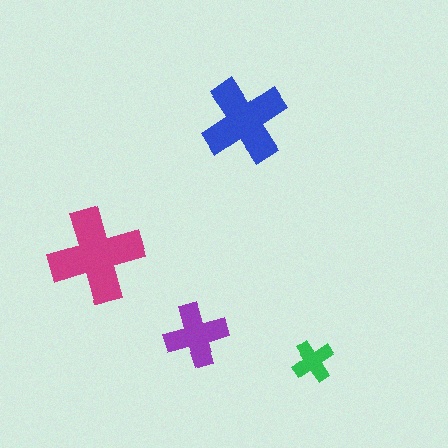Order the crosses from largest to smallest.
the magenta one, the blue one, the purple one, the green one.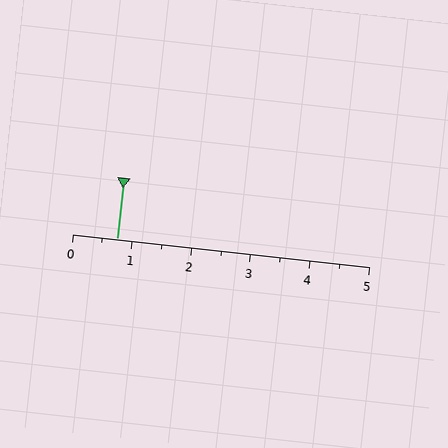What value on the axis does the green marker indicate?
The marker indicates approximately 0.8.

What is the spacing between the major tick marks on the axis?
The major ticks are spaced 1 apart.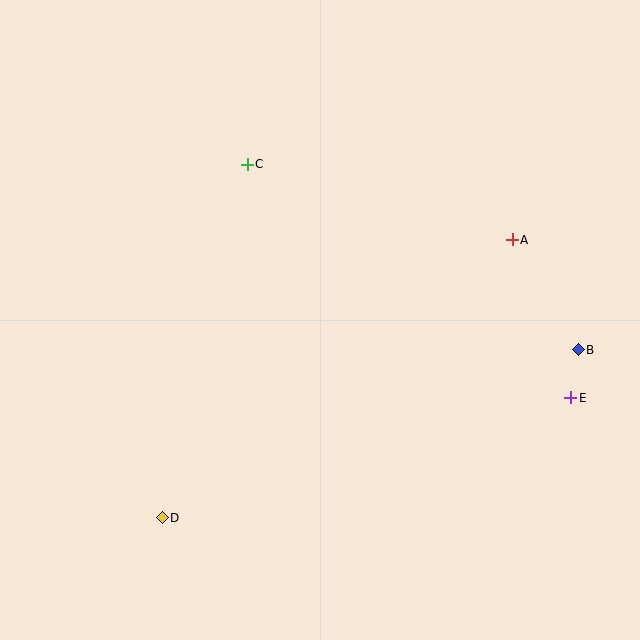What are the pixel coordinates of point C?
Point C is at (247, 164).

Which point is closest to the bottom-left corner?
Point D is closest to the bottom-left corner.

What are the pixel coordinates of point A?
Point A is at (512, 240).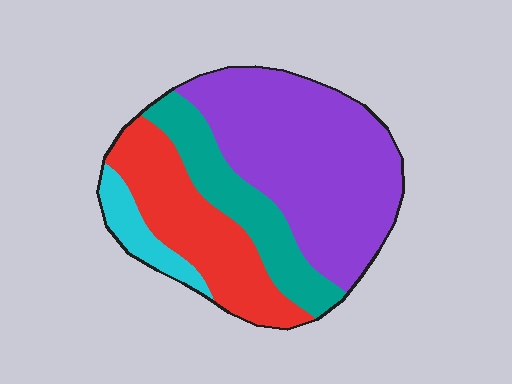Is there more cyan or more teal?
Teal.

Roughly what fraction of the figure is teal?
Teal covers about 20% of the figure.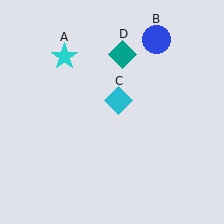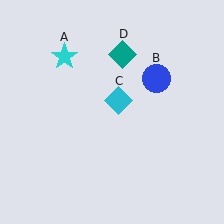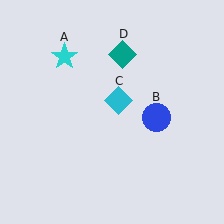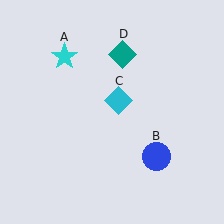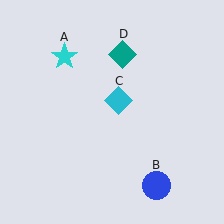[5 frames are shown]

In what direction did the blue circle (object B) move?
The blue circle (object B) moved down.